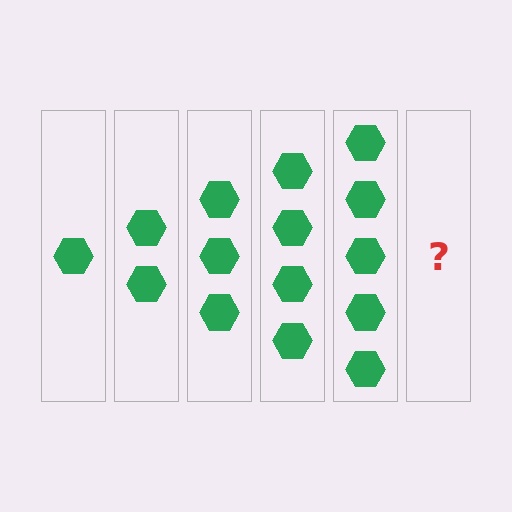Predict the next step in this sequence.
The next step is 6 hexagons.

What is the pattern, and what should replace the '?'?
The pattern is that each step adds one more hexagon. The '?' should be 6 hexagons.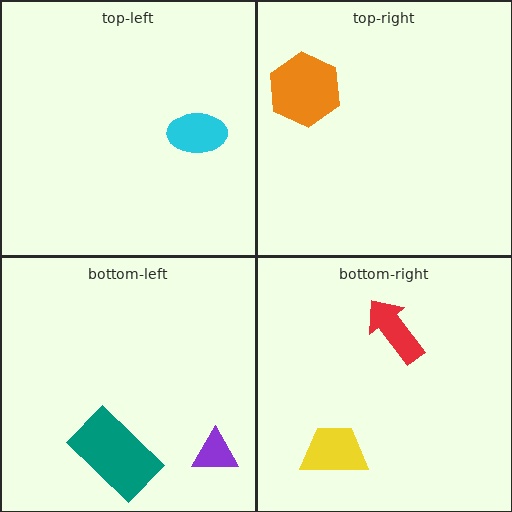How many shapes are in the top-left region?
1.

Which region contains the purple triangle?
The bottom-left region.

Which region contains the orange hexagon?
The top-right region.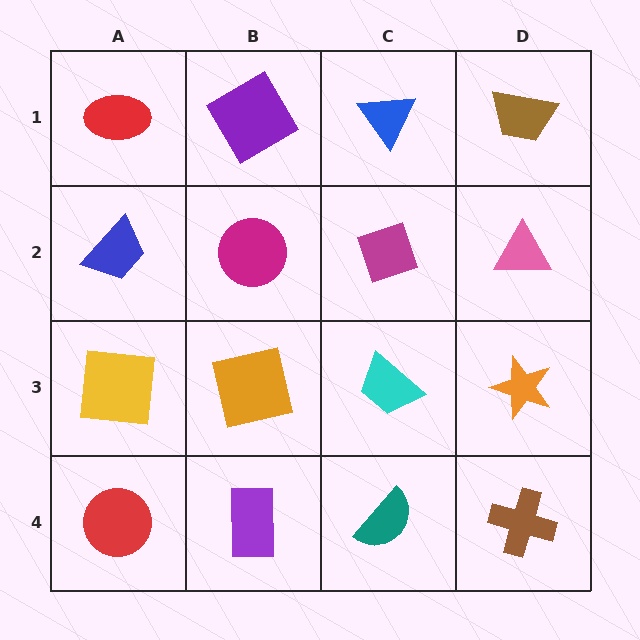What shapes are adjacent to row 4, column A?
A yellow square (row 3, column A), a purple rectangle (row 4, column B).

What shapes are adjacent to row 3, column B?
A magenta circle (row 2, column B), a purple rectangle (row 4, column B), a yellow square (row 3, column A), a cyan trapezoid (row 3, column C).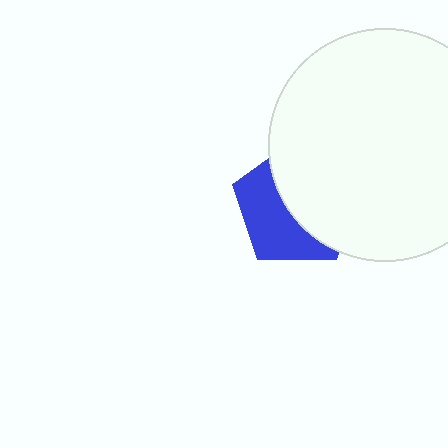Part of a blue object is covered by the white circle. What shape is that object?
It is a pentagon.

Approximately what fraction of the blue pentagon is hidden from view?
Roughly 56% of the blue pentagon is hidden behind the white circle.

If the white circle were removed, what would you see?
You would see the complete blue pentagon.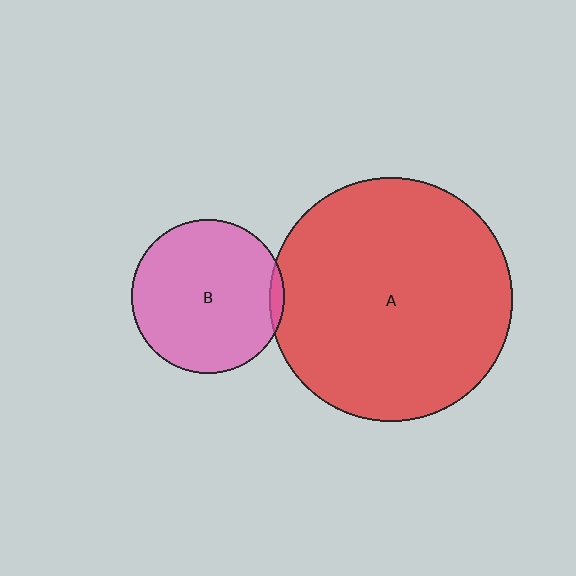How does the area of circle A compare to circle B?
Approximately 2.5 times.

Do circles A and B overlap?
Yes.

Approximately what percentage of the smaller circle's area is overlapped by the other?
Approximately 5%.